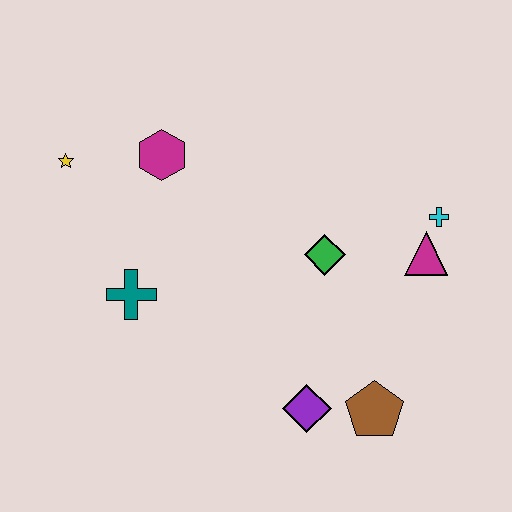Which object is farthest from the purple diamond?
The yellow star is farthest from the purple diamond.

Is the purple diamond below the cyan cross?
Yes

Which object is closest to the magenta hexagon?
The yellow star is closest to the magenta hexagon.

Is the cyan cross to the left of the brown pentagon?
No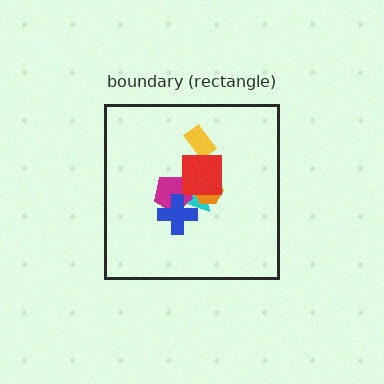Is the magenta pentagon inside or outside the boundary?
Inside.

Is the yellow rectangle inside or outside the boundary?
Inside.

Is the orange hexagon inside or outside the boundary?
Inside.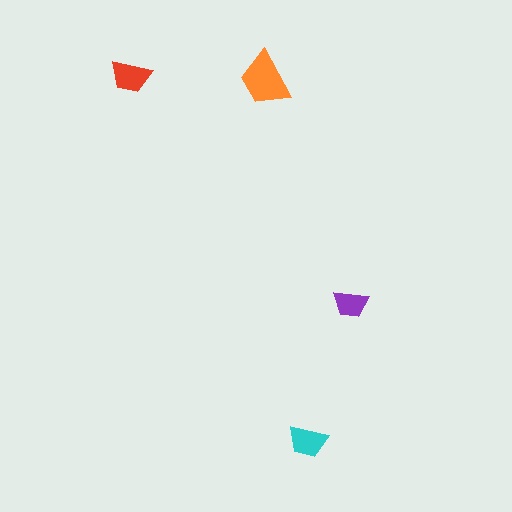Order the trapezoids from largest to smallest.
the orange one, the red one, the cyan one, the purple one.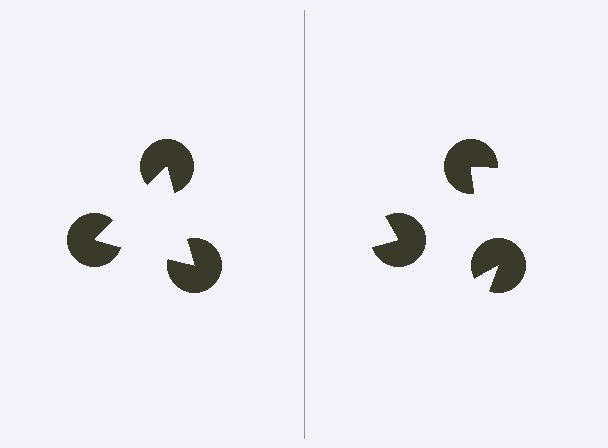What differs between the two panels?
The pac-man discs are positioned identically on both sides; only the wedge orientations differ. On the left they align to a triangle; on the right they are misaligned.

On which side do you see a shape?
An illusory triangle appears on the left side. On the right side the wedge cuts are rotated, so no coherent shape forms.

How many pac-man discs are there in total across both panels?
6 — 3 on each side.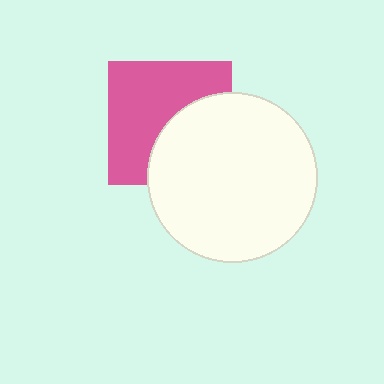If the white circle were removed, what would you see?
You would see the complete pink square.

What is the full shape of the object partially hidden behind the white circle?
The partially hidden object is a pink square.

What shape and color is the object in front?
The object in front is a white circle.